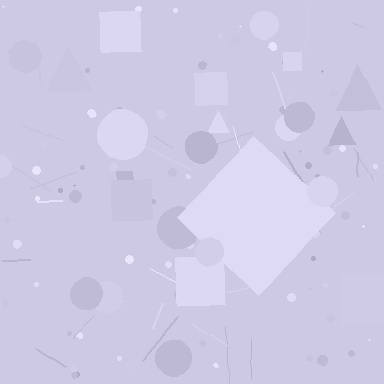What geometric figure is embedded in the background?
A diamond is embedded in the background.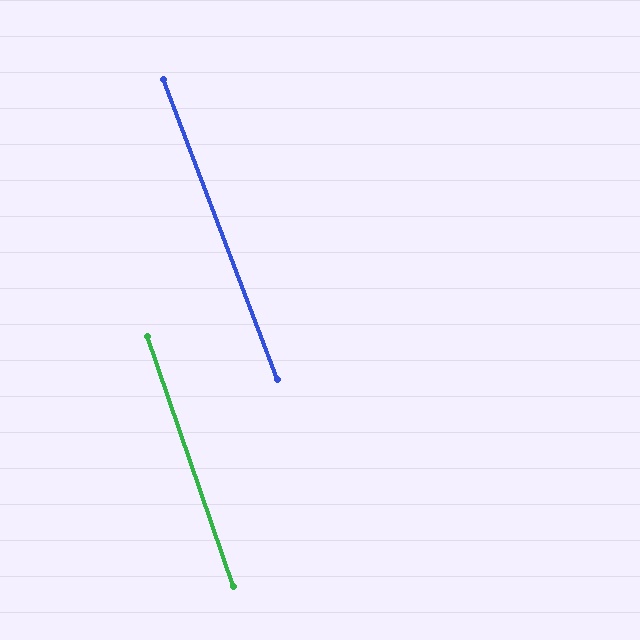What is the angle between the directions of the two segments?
Approximately 2 degrees.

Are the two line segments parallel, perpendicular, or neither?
Parallel — their directions differ by only 1.9°.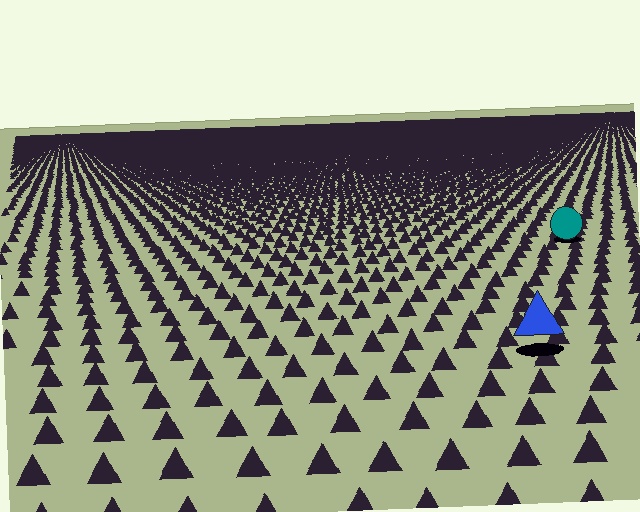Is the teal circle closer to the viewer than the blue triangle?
No. The blue triangle is closer — you can tell from the texture gradient: the ground texture is coarser near it.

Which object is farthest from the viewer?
The teal circle is farthest from the viewer. It appears smaller and the ground texture around it is denser.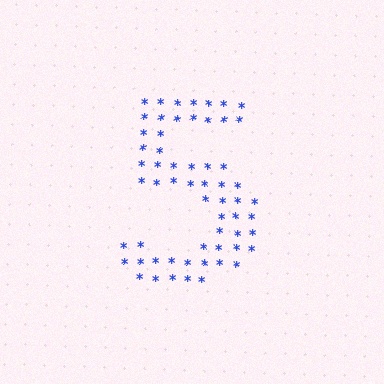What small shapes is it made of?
It is made of small asterisks.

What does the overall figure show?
The overall figure shows the digit 5.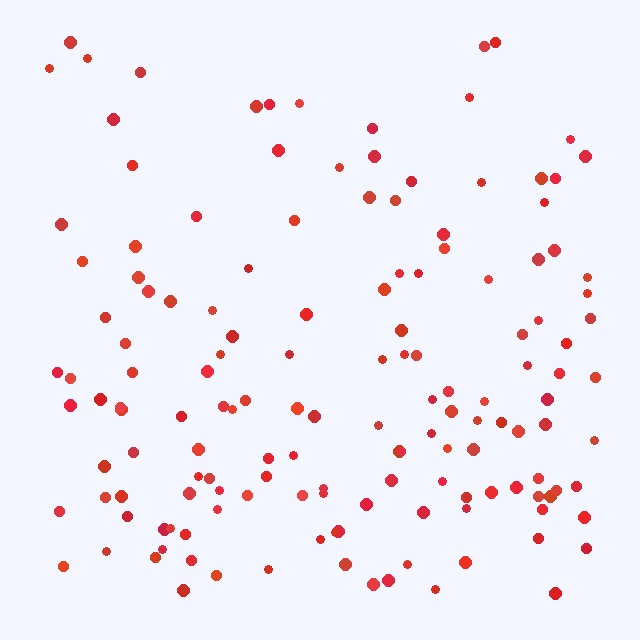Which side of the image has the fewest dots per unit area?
The top.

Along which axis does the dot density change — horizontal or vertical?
Vertical.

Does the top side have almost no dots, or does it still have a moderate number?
Still a moderate number, just noticeably fewer than the bottom.